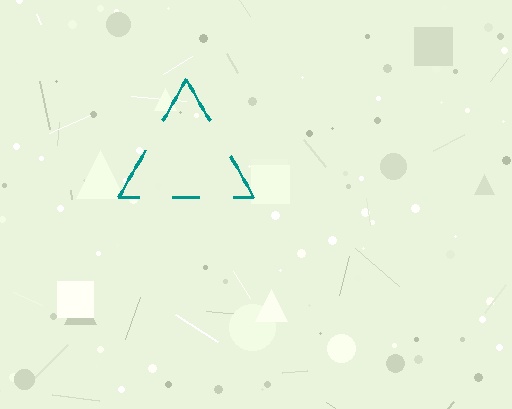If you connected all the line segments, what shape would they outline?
They would outline a triangle.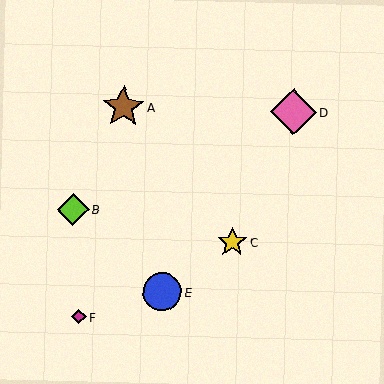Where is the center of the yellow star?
The center of the yellow star is at (232, 242).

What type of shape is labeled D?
Shape D is a pink diamond.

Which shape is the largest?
The pink diamond (labeled D) is the largest.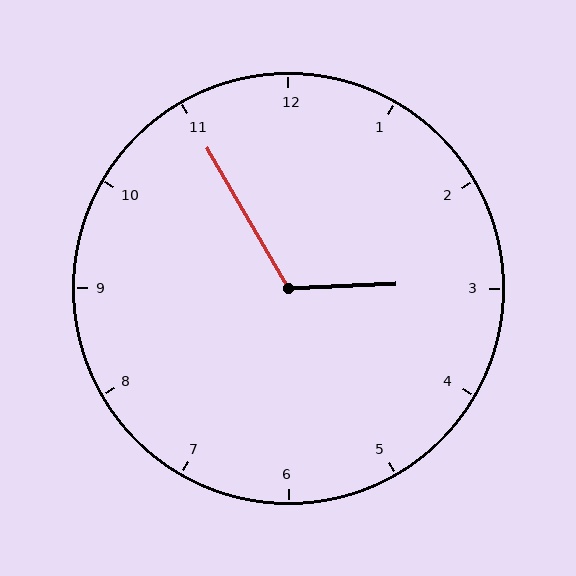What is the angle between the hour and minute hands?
Approximately 118 degrees.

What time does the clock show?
2:55.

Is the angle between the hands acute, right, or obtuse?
It is obtuse.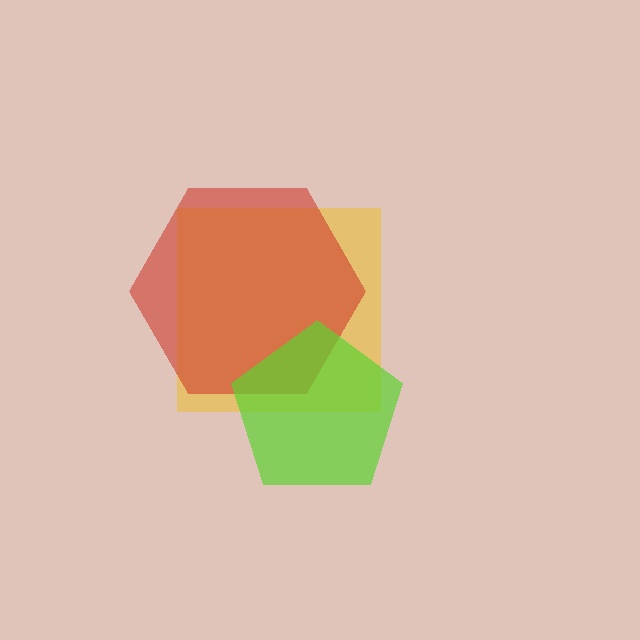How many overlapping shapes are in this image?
There are 3 overlapping shapes in the image.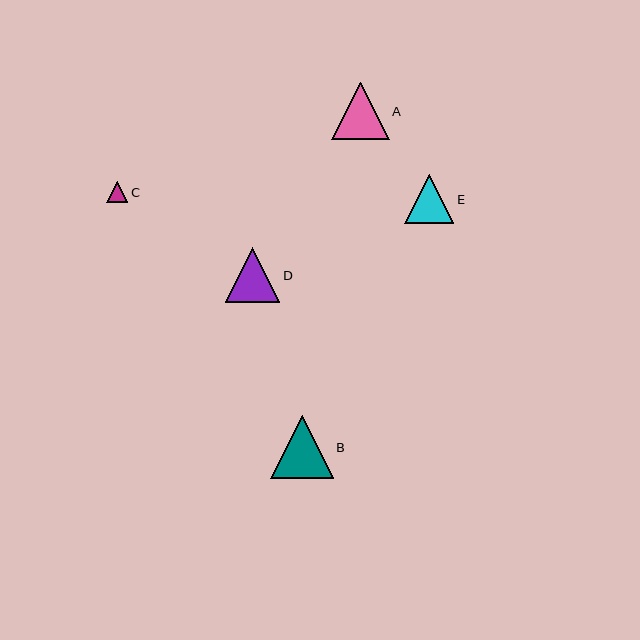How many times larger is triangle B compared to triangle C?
Triangle B is approximately 3.0 times the size of triangle C.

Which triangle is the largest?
Triangle B is the largest with a size of approximately 62 pixels.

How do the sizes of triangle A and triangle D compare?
Triangle A and triangle D are approximately the same size.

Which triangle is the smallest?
Triangle C is the smallest with a size of approximately 21 pixels.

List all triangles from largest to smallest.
From largest to smallest: B, A, D, E, C.